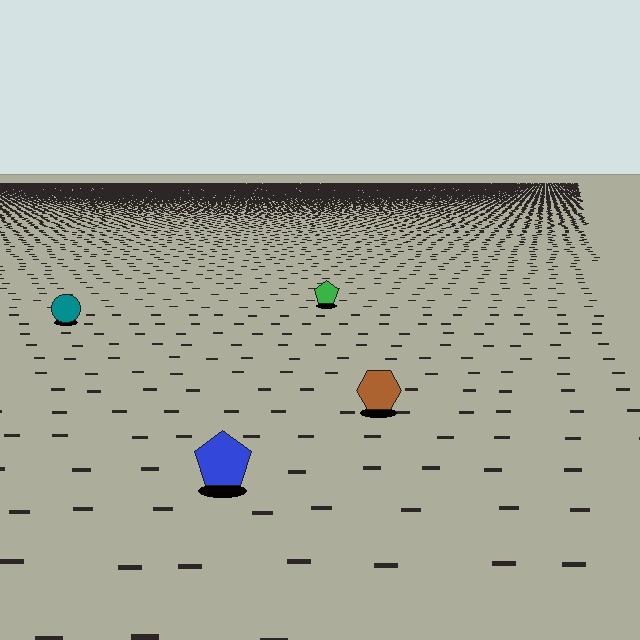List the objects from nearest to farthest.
From nearest to farthest: the blue pentagon, the brown hexagon, the teal circle, the green pentagon.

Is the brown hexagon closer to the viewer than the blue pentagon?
No. The blue pentagon is closer — you can tell from the texture gradient: the ground texture is coarser near it.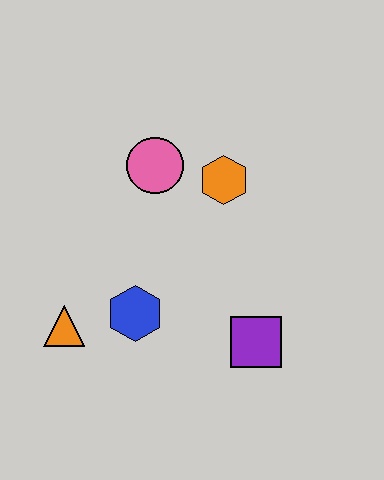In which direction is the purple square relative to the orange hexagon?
The purple square is below the orange hexagon.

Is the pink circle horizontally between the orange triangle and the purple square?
Yes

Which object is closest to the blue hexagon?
The orange triangle is closest to the blue hexagon.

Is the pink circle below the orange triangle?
No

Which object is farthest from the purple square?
The pink circle is farthest from the purple square.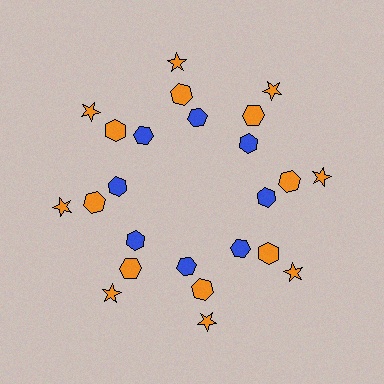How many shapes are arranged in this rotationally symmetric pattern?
There are 24 shapes, arranged in 8 groups of 3.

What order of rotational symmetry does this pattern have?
This pattern has 8-fold rotational symmetry.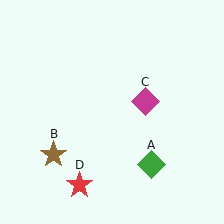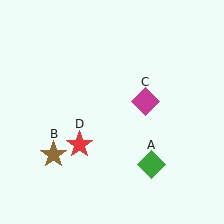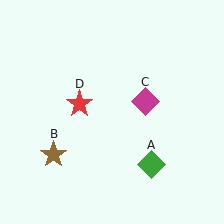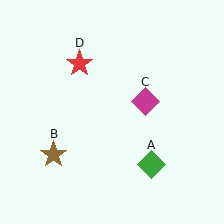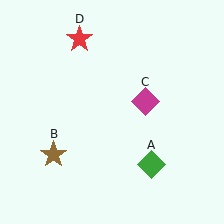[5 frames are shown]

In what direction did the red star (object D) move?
The red star (object D) moved up.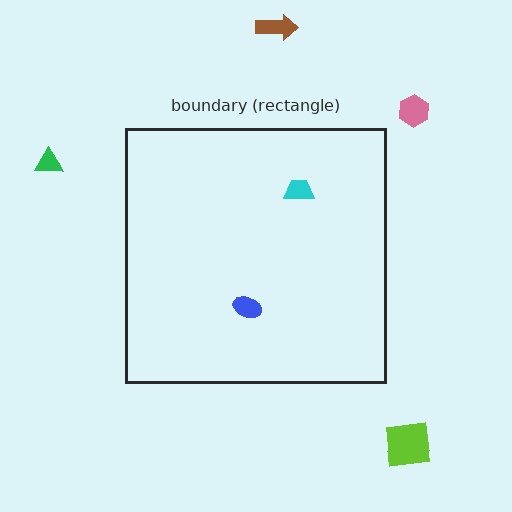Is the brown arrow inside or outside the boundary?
Outside.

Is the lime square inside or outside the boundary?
Outside.